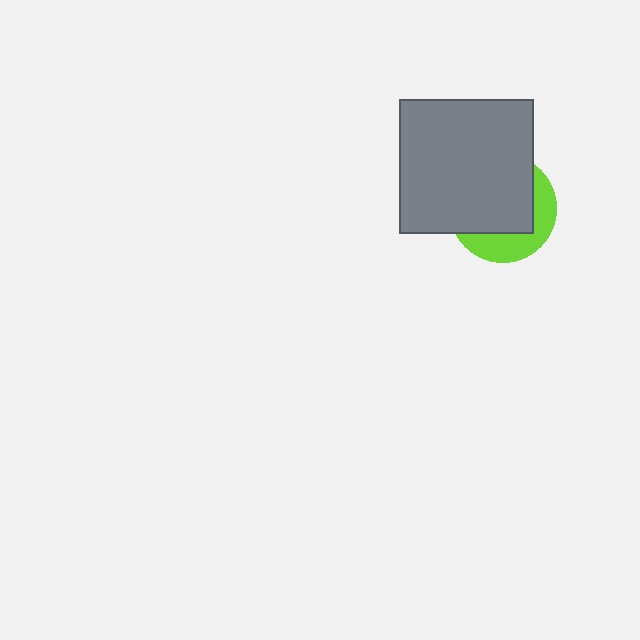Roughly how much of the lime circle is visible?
A small part of it is visible (roughly 36%).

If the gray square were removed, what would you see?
You would see the complete lime circle.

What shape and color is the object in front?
The object in front is a gray square.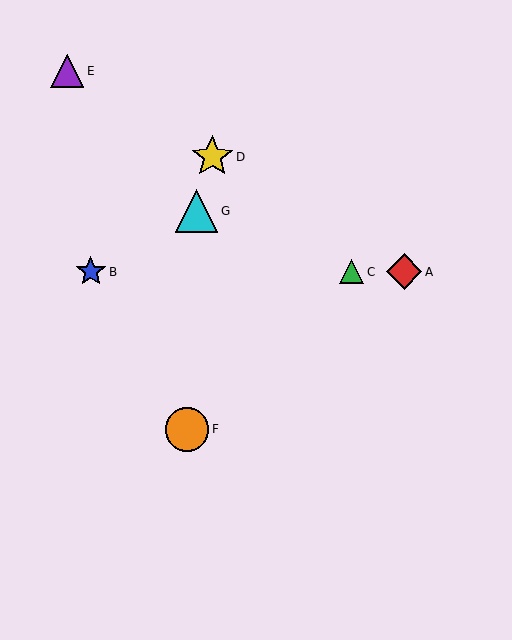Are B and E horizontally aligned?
No, B is at y≈272 and E is at y≈71.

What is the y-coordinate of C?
Object C is at y≈272.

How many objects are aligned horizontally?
3 objects (A, B, C) are aligned horizontally.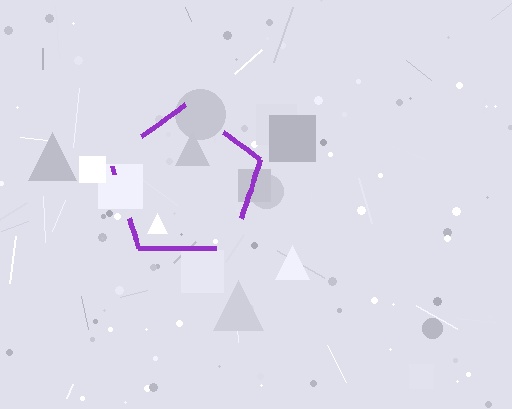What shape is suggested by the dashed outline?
The dashed outline suggests a pentagon.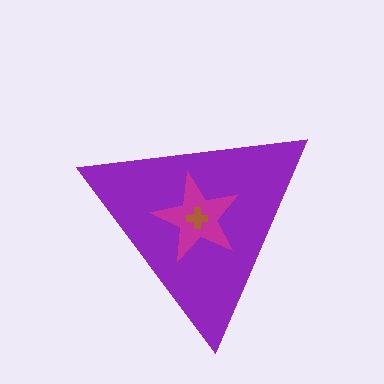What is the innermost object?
The brown cross.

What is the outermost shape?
The purple triangle.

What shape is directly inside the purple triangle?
The magenta star.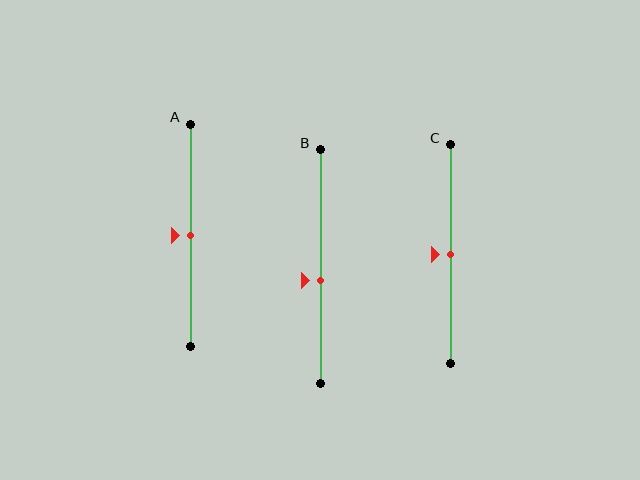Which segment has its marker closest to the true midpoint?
Segment A has its marker closest to the true midpoint.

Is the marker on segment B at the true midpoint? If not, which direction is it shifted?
No, the marker on segment B is shifted downward by about 6% of the segment length.